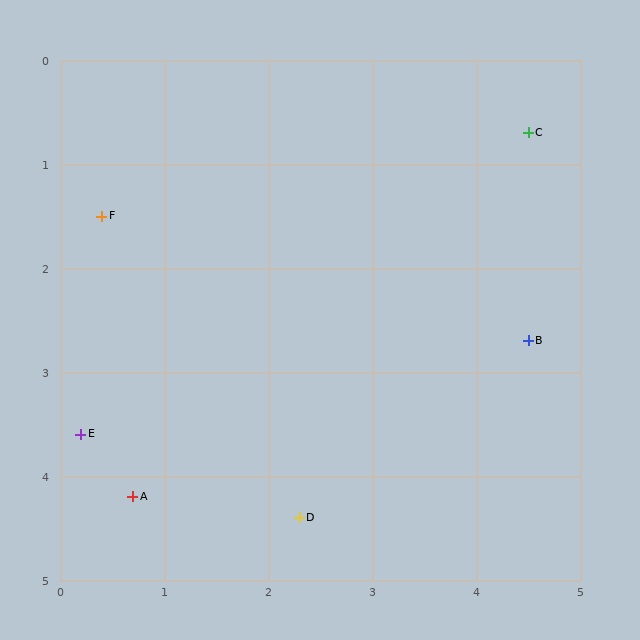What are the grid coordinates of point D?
Point D is at approximately (2.3, 4.4).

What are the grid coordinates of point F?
Point F is at approximately (0.4, 1.5).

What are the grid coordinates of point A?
Point A is at approximately (0.7, 4.2).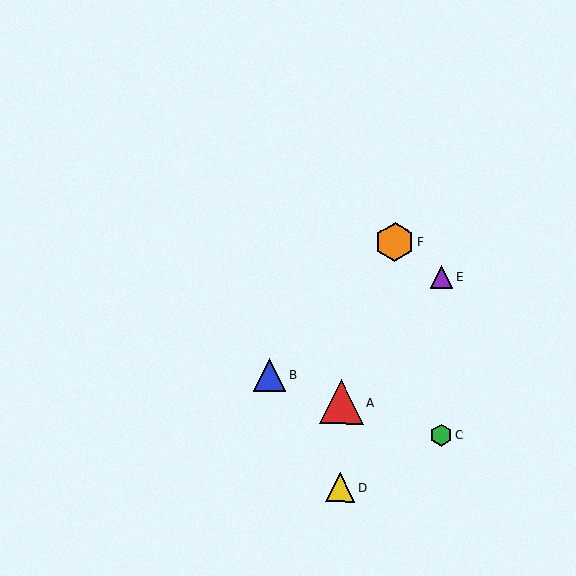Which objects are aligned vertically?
Objects A, D are aligned vertically.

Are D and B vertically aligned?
No, D is at x≈340 and B is at x≈270.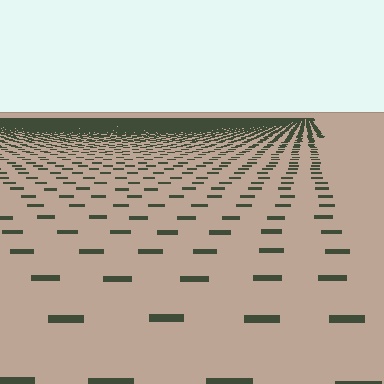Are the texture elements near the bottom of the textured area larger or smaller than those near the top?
Larger. Near the bottom, elements are closer to the viewer and appear at a bigger on-screen size.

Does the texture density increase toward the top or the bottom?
Density increases toward the top.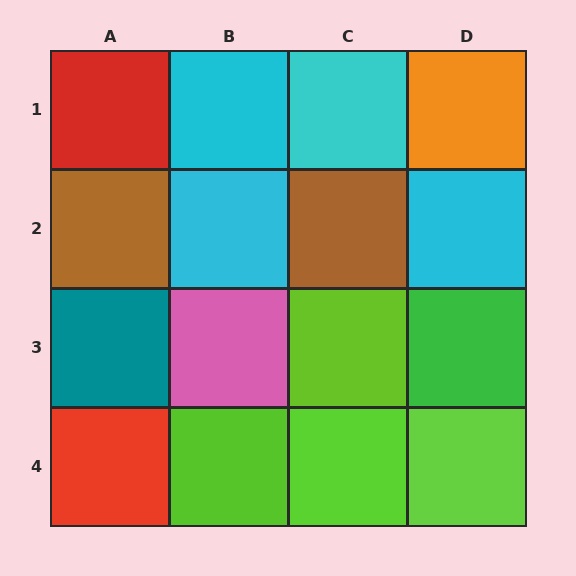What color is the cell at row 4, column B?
Lime.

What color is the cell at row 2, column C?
Brown.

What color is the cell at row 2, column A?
Brown.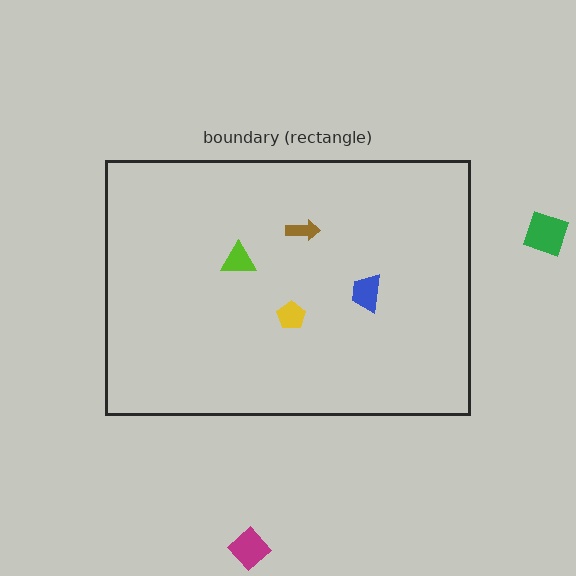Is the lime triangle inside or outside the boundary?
Inside.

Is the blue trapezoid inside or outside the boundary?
Inside.